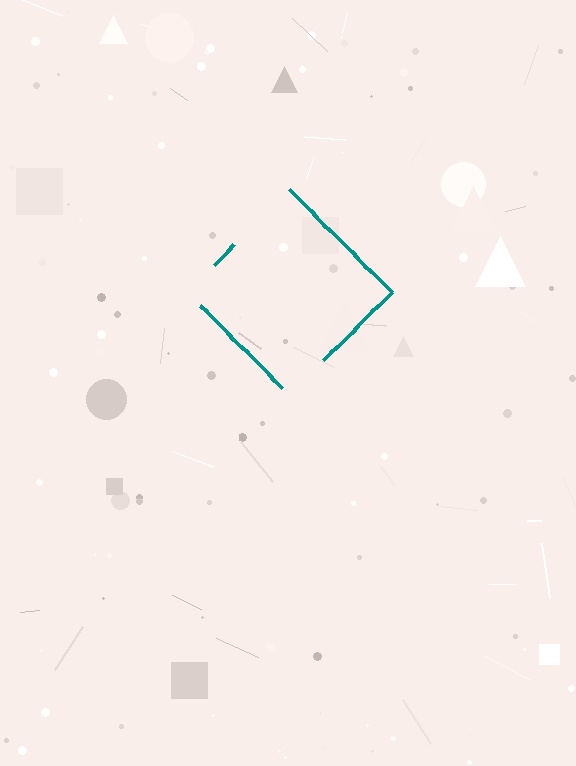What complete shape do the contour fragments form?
The contour fragments form a diamond.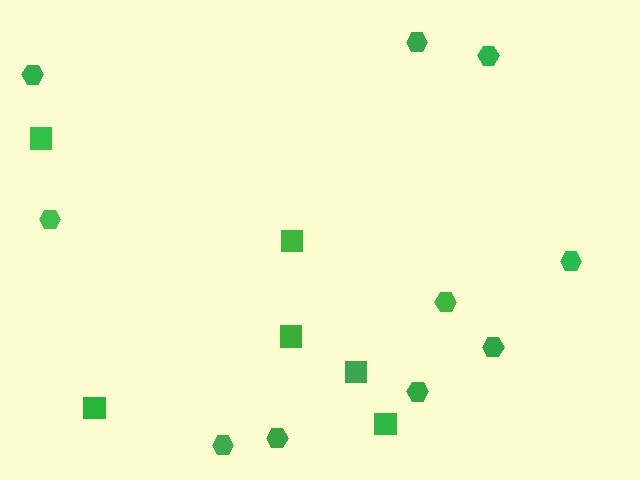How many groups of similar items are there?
There are 2 groups: one group of hexagons (10) and one group of squares (6).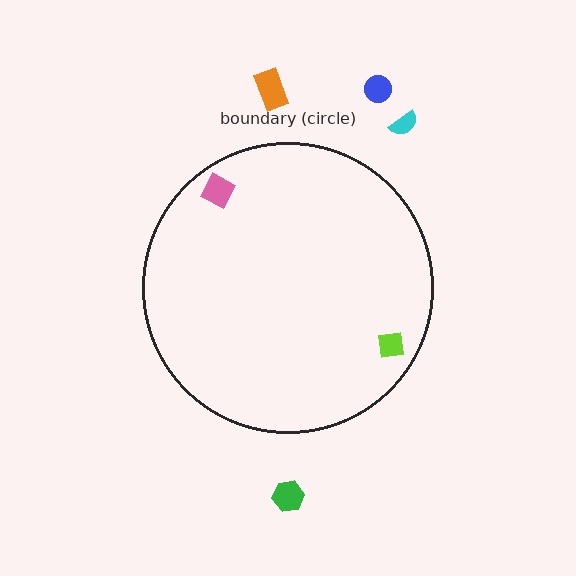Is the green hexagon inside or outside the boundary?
Outside.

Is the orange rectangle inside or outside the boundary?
Outside.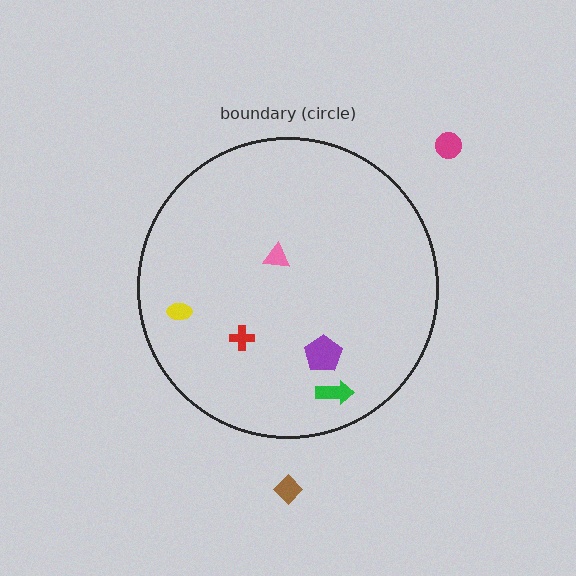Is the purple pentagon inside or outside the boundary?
Inside.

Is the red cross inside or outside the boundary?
Inside.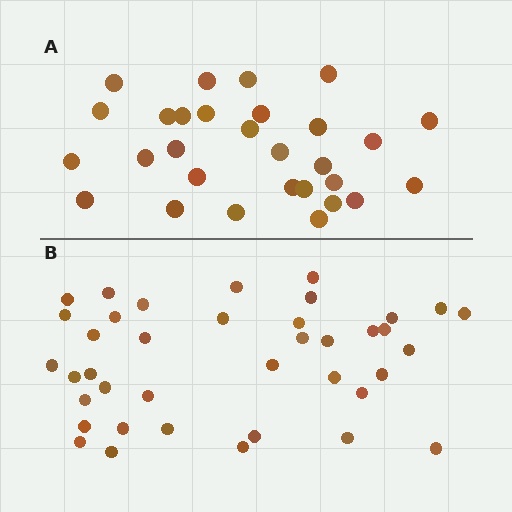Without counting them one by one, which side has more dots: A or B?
Region B (the bottom region) has more dots.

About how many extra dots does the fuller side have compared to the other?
Region B has roughly 10 or so more dots than region A.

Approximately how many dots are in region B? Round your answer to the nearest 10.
About 40 dots. (The exact count is 39, which rounds to 40.)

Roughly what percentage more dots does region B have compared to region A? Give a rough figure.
About 35% more.